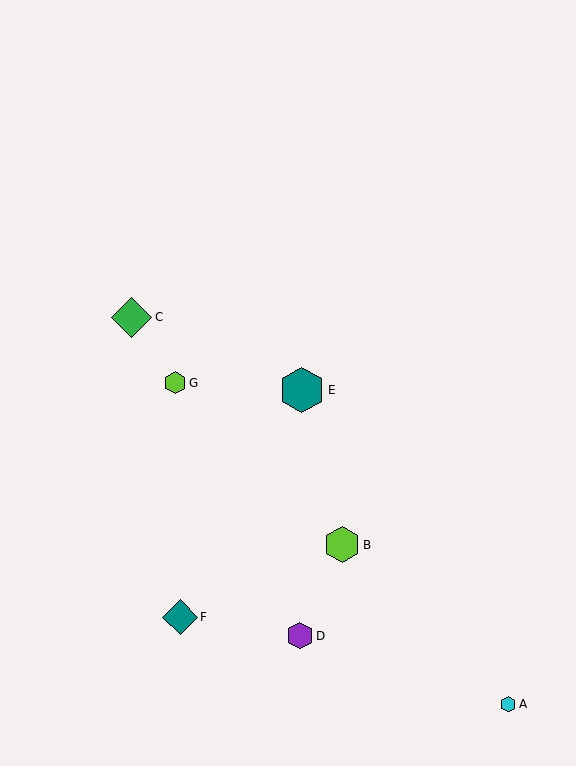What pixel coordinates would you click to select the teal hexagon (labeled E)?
Click at (302, 390) to select the teal hexagon E.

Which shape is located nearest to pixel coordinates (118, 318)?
The green diamond (labeled C) at (132, 317) is nearest to that location.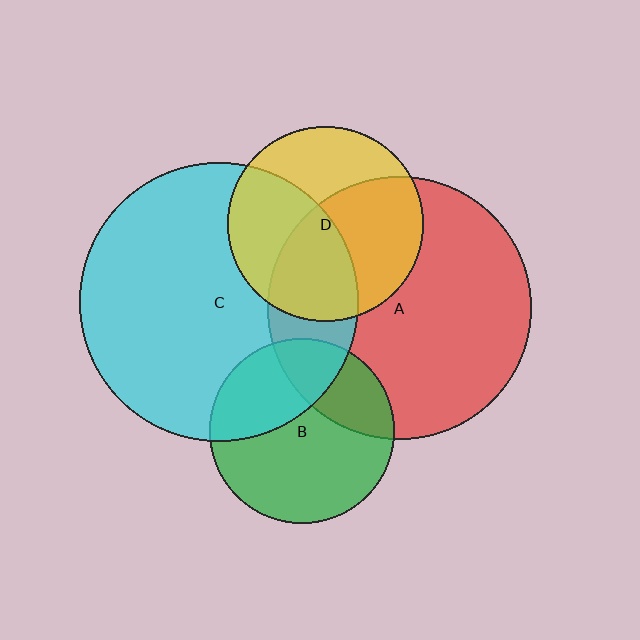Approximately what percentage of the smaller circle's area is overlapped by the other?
Approximately 55%.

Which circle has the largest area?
Circle C (cyan).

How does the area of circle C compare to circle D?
Approximately 2.0 times.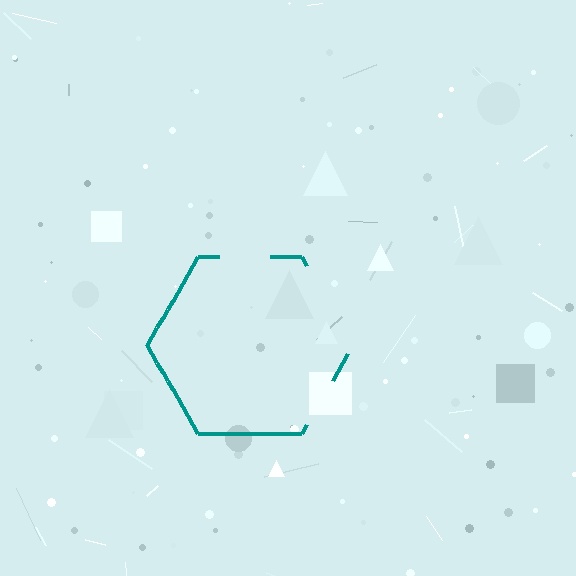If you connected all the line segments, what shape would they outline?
They would outline a hexagon.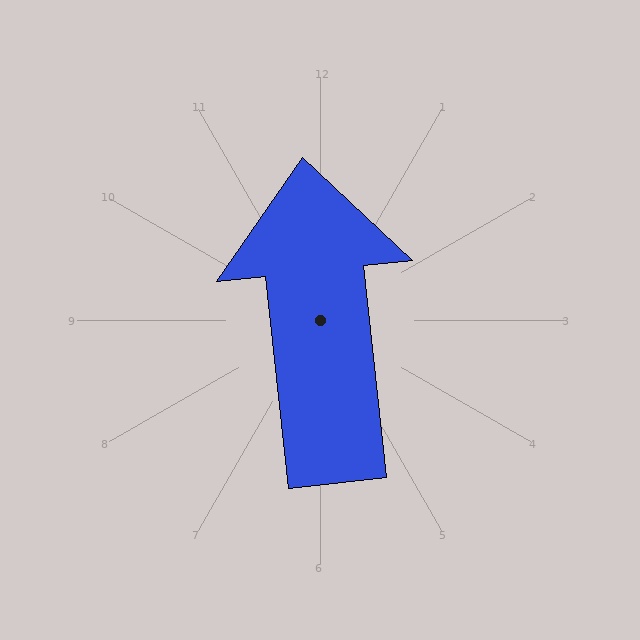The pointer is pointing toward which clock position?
Roughly 12 o'clock.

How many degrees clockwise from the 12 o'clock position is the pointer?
Approximately 354 degrees.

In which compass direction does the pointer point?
North.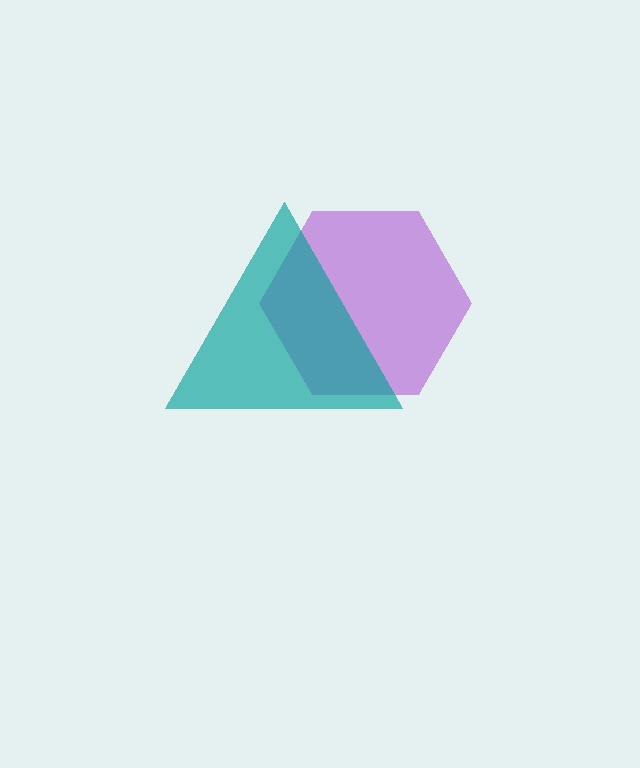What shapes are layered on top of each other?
The layered shapes are: a purple hexagon, a teal triangle.